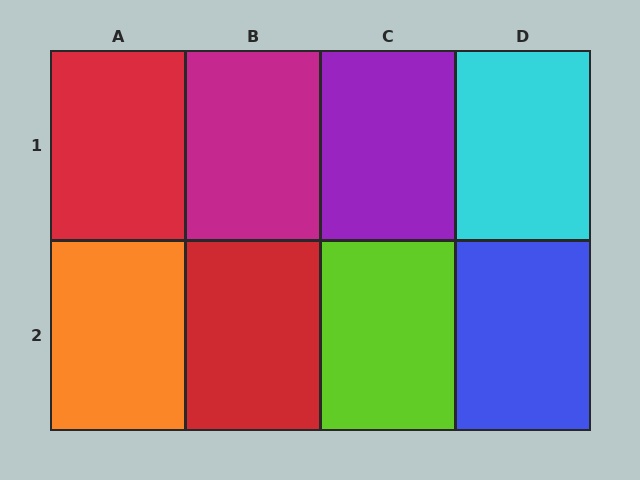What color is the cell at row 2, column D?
Blue.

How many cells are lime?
1 cell is lime.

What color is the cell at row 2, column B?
Red.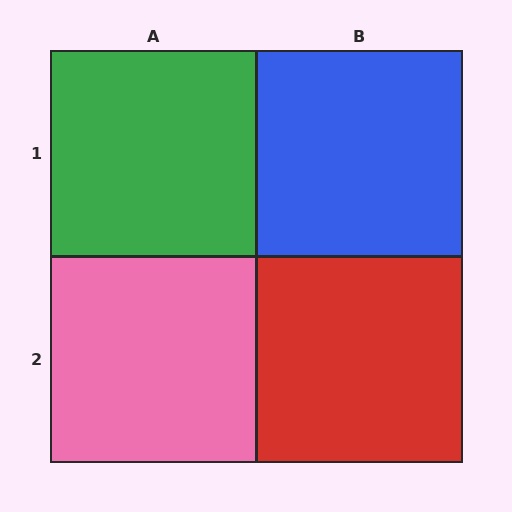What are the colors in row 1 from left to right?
Green, blue.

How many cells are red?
1 cell is red.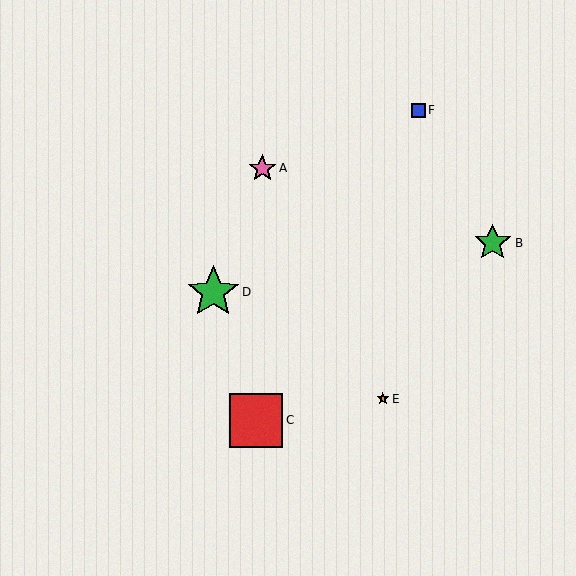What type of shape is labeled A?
Shape A is a pink star.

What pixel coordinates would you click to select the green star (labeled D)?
Click at (213, 292) to select the green star D.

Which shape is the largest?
The red square (labeled C) is the largest.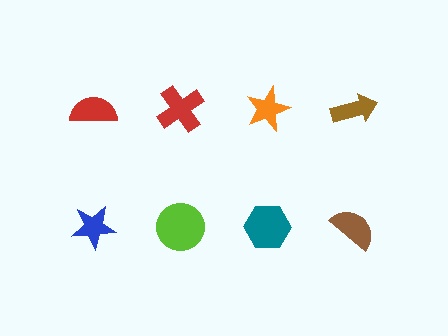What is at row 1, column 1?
A red semicircle.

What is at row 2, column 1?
A blue star.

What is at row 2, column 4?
A brown semicircle.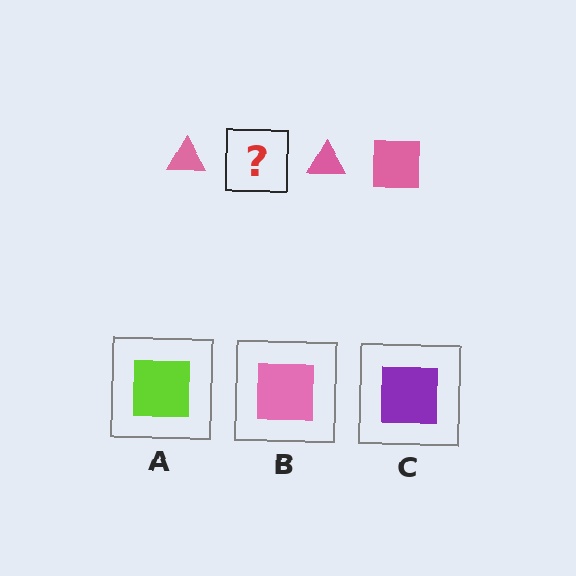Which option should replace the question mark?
Option B.